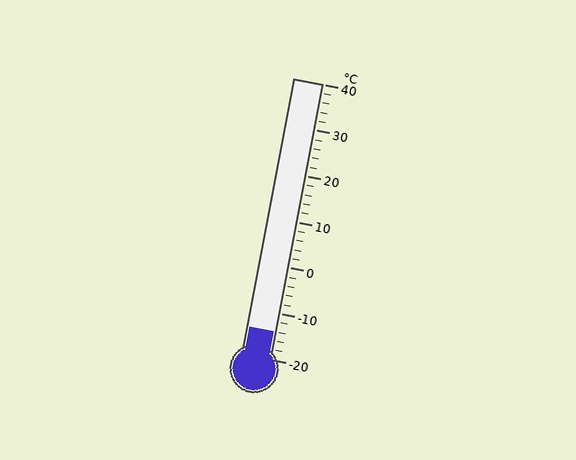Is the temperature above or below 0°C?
The temperature is below 0°C.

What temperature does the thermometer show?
The thermometer shows approximately -14°C.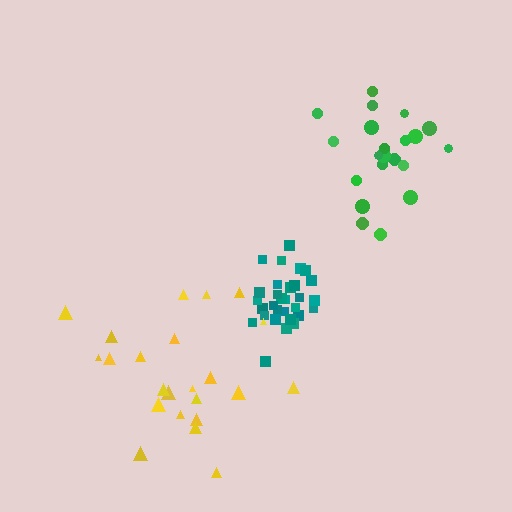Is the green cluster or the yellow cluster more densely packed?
Green.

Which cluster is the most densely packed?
Teal.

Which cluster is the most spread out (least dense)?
Yellow.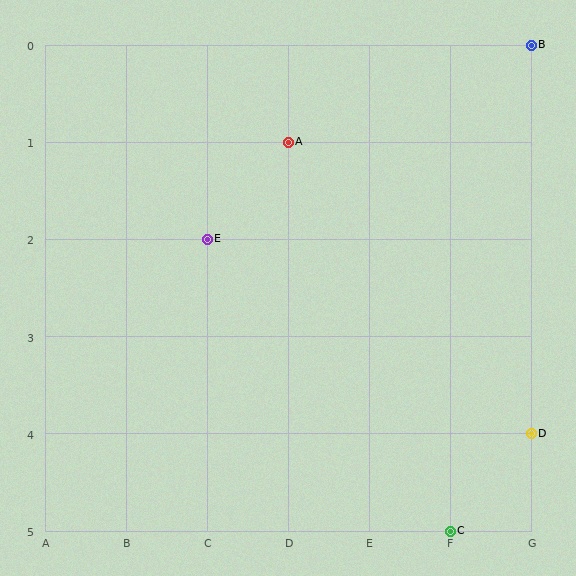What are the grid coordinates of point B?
Point B is at grid coordinates (G, 0).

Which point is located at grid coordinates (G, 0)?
Point B is at (G, 0).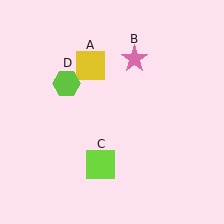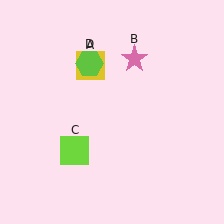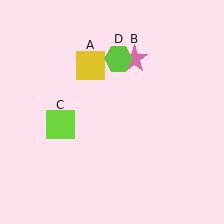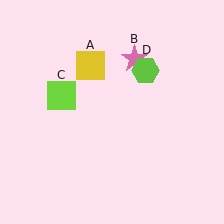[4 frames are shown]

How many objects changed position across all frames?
2 objects changed position: lime square (object C), lime hexagon (object D).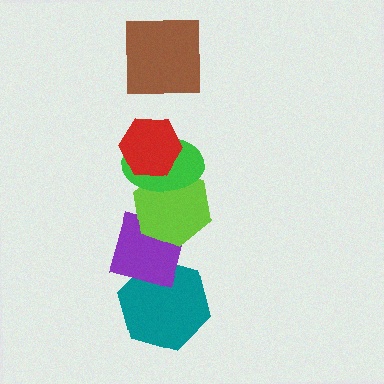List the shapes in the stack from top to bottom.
From top to bottom: the brown square, the red hexagon, the green ellipse, the lime hexagon, the purple diamond, the teal hexagon.